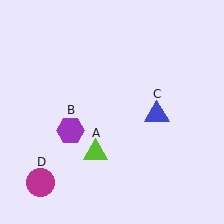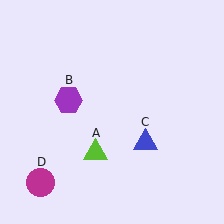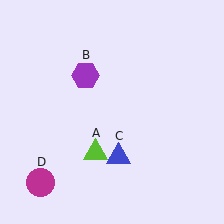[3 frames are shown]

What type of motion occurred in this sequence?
The purple hexagon (object B), blue triangle (object C) rotated clockwise around the center of the scene.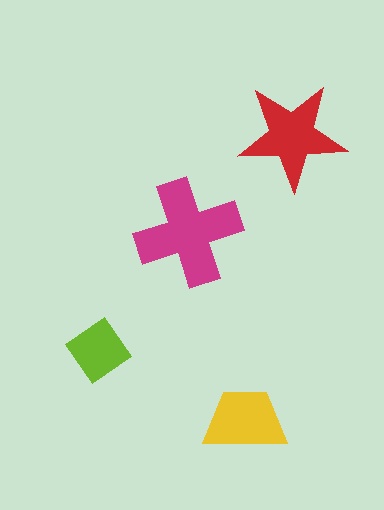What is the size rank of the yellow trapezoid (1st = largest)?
3rd.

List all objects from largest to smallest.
The magenta cross, the red star, the yellow trapezoid, the lime diamond.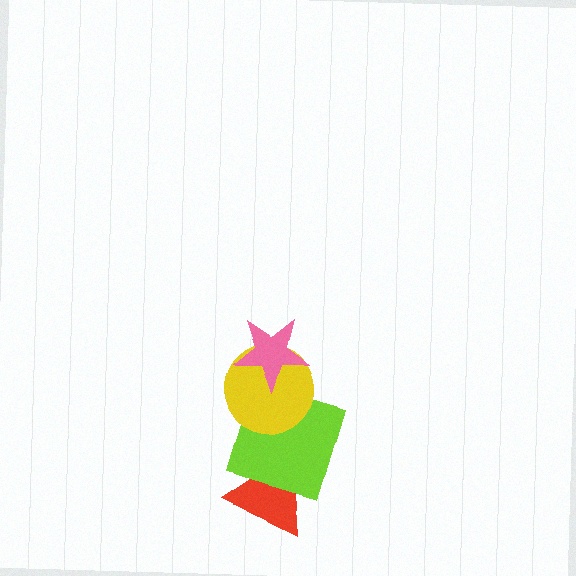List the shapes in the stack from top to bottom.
From top to bottom: the pink star, the yellow circle, the lime square, the red triangle.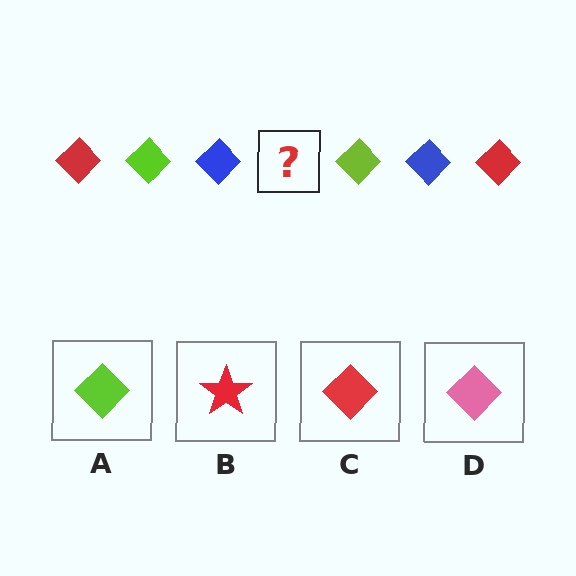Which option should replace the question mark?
Option C.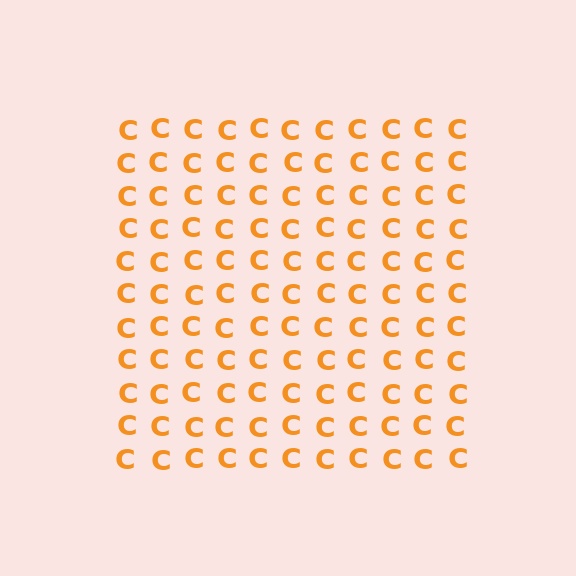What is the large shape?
The large shape is a square.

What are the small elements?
The small elements are letter C's.